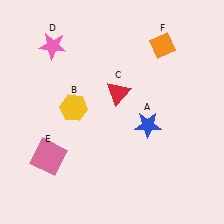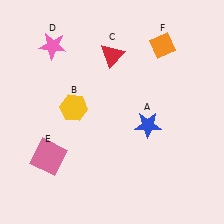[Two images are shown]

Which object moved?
The red triangle (C) moved up.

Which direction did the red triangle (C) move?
The red triangle (C) moved up.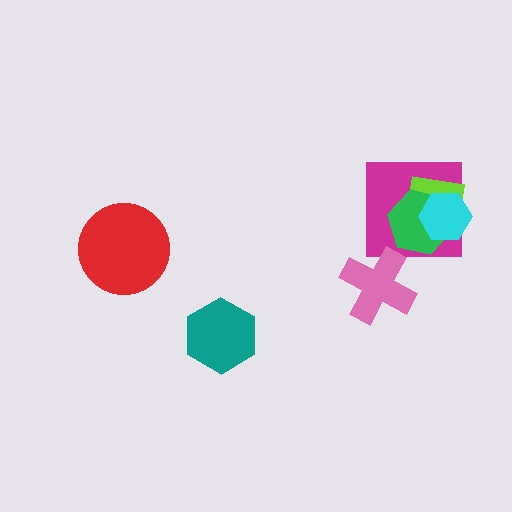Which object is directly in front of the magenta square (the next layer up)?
The lime square is directly in front of the magenta square.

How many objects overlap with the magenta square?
3 objects overlap with the magenta square.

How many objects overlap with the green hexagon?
3 objects overlap with the green hexagon.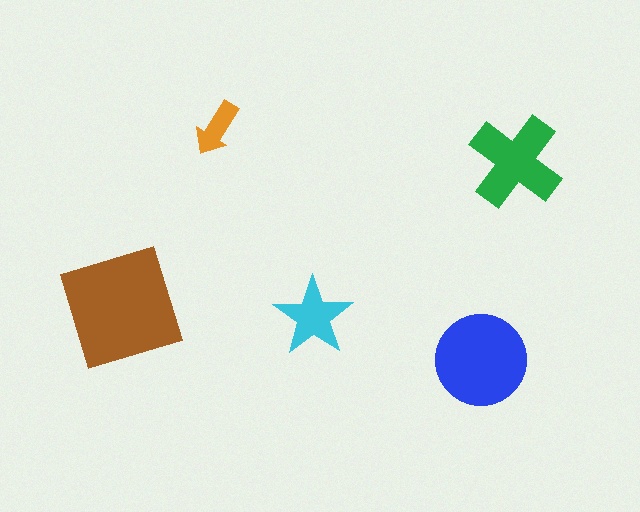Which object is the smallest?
The orange arrow.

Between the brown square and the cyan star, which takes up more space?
The brown square.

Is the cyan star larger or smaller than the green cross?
Smaller.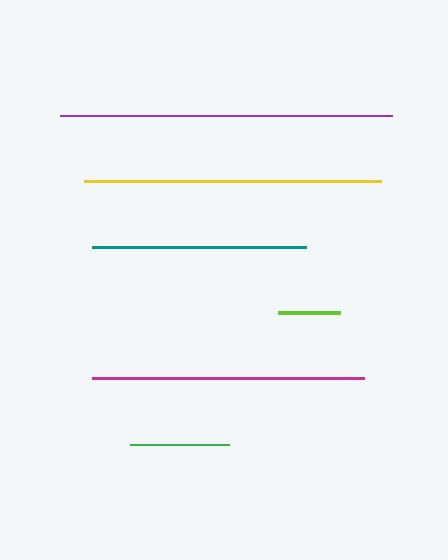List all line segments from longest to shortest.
From longest to shortest: purple, yellow, magenta, teal, green, lime.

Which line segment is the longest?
The purple line is the longest at approximately 332 pixels.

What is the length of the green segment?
The green segment is approximately 99 pixels long.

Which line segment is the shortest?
The lime line is the shortest at approximately 62 pixels.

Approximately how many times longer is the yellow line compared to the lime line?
The yellow line is approximately 4.8 times the length of the lime line.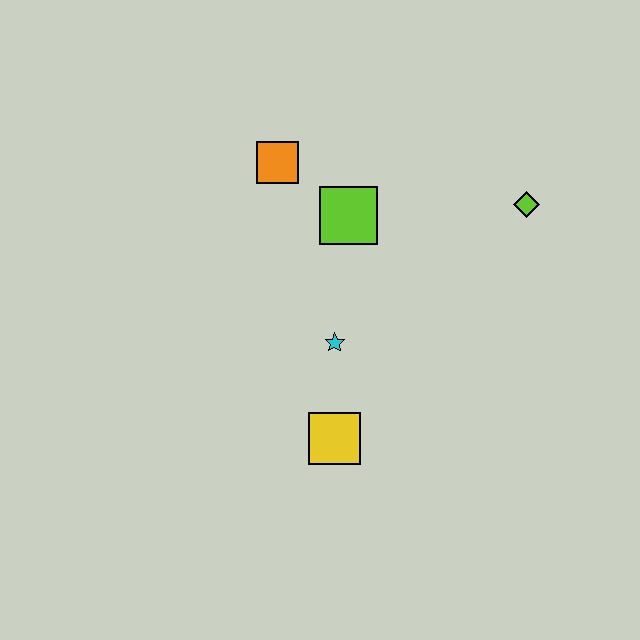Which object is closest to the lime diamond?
The lime square is closest to the lime diamond.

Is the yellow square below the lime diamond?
Yes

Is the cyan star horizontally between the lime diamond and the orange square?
Yes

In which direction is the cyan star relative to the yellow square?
The cyan star is above the yellow square.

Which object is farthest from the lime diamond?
The yellow square is farthest from the lime diamond.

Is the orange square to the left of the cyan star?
Yes